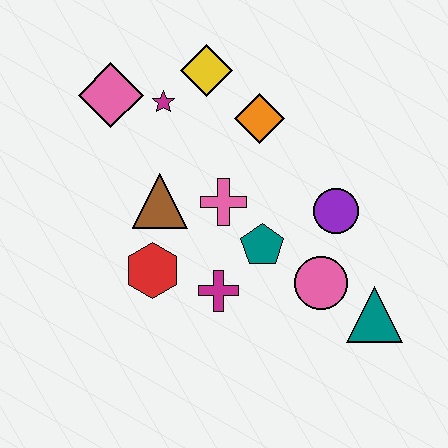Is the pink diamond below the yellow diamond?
Yes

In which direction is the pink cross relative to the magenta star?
The pink cross is below the magenta star.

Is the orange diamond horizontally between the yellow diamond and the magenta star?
No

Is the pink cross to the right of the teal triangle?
No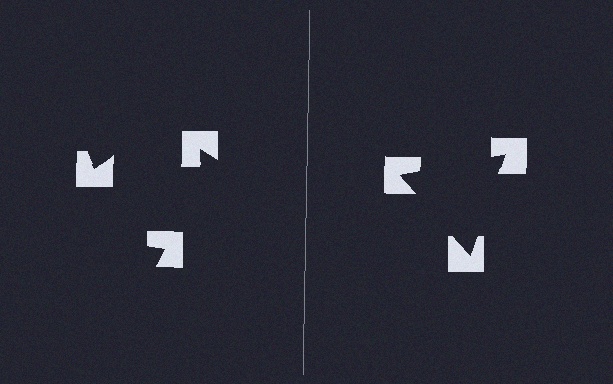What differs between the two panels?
The notched squares are positioned identically on both sides; only the wedge orientations differ. On the right they align to a triangle; on the left they are misaligned.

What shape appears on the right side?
An illusory triangle.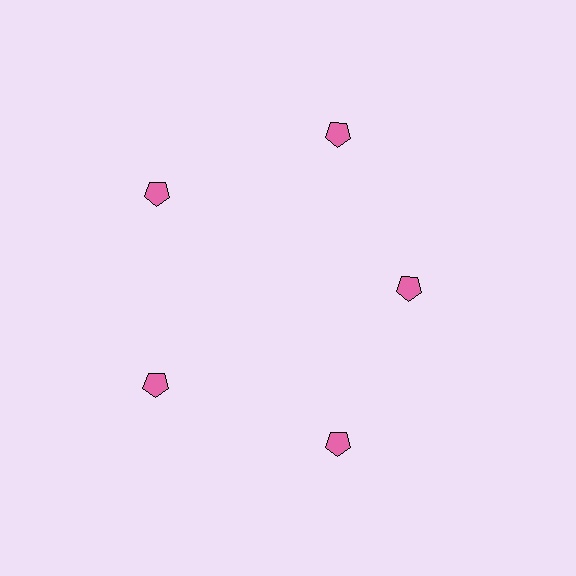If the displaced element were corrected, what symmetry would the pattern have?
It would have 5-fold rotational symmetry — the pattern would map onto itself every 72 degrees.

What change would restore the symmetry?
The symmetry would be restored by moving it outward, back onto the ring so that all 5 pentagons sit at equal angles and equal distance from the center.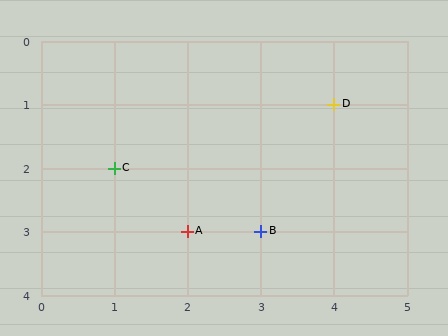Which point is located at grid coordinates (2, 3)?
Point A is at (2, 3).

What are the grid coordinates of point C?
Point C is at grid coordinates (1, 2).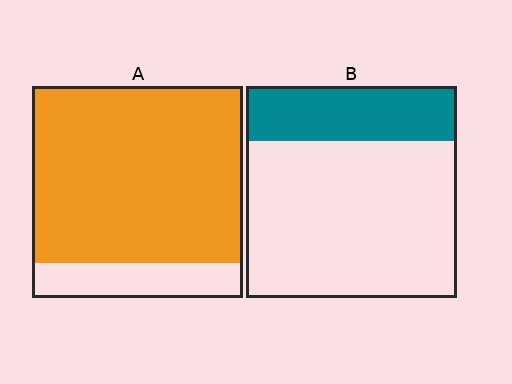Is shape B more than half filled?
No.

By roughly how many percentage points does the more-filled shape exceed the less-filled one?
By roughly 60 percentage points (A over B).